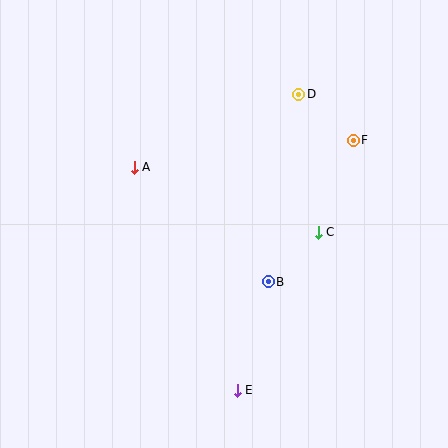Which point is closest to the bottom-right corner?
Point E is closest to the bottom-right corner.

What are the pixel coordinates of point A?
Point A is at (134, 167).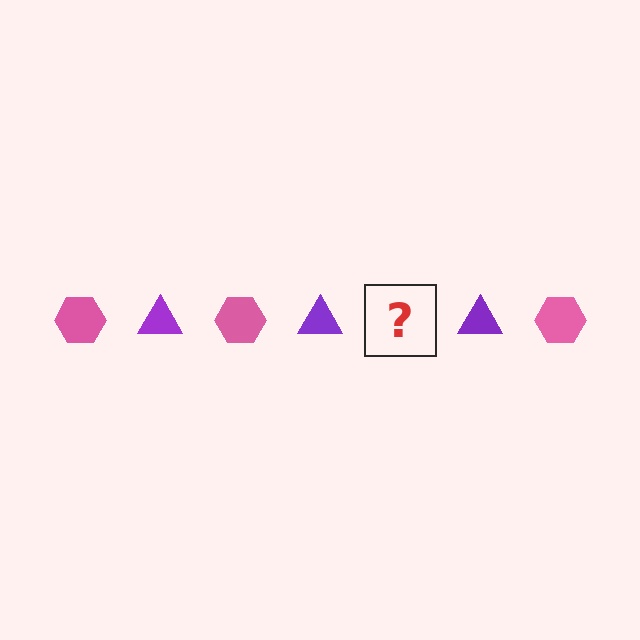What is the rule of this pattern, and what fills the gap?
The rule is that the pattern alternates between pink hexagon and purple triangle. The gap should be filled with a pink hexagon.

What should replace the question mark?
The question mark should be replaced with a pink hexagon.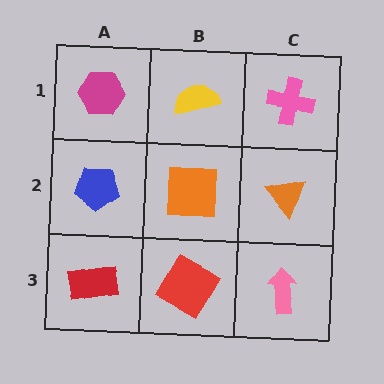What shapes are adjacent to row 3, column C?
An orange triangle (row 2, column C), a red square (row 3, column B).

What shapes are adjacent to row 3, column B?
An orange square (row 2, column B), a red rectangle (row 3, column A), a pink arrow (row 3, column C).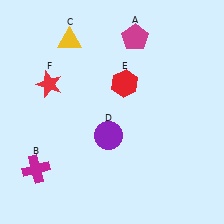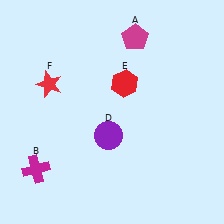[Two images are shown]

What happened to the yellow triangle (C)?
The yellow triangle (C) was removed in Image 2. It was in the top-left area of Image 1.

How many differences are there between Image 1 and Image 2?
There is 1 difference between the two images.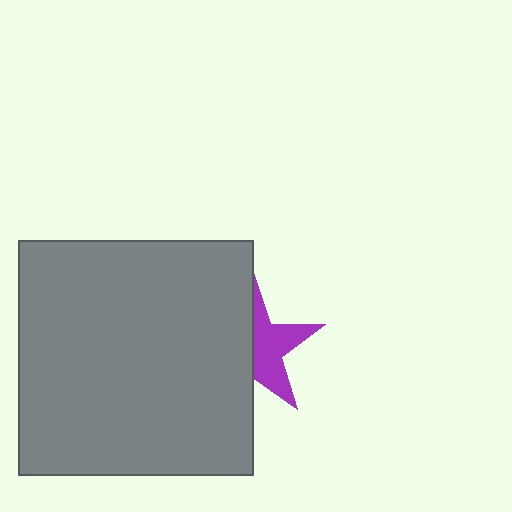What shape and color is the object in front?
The object in front is a gray square.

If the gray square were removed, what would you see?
You would see the complete purple star.